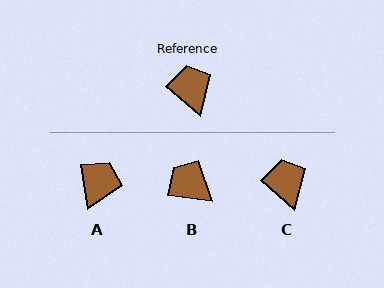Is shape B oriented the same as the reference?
No, it is off by about 34 degrees.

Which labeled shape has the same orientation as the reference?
C.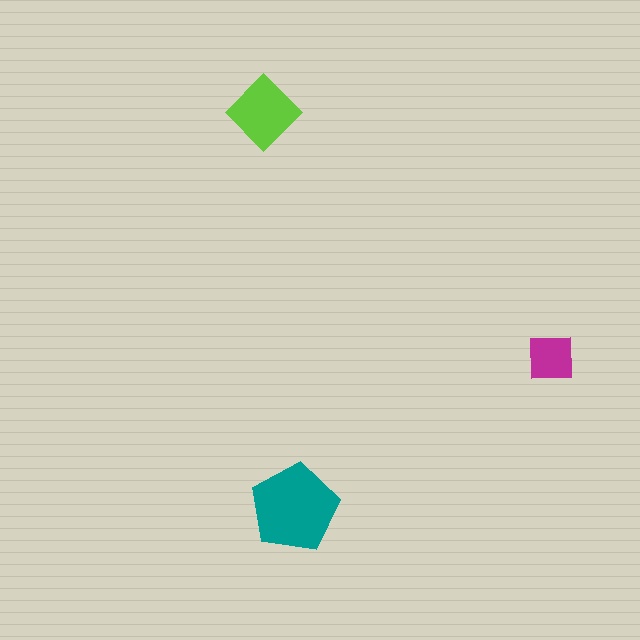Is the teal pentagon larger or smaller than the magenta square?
Larger.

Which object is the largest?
The teal pentagon.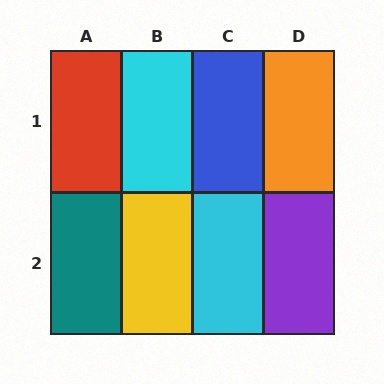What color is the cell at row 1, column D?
Orange.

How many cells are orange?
1 cell is orange.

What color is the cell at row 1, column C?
Blue.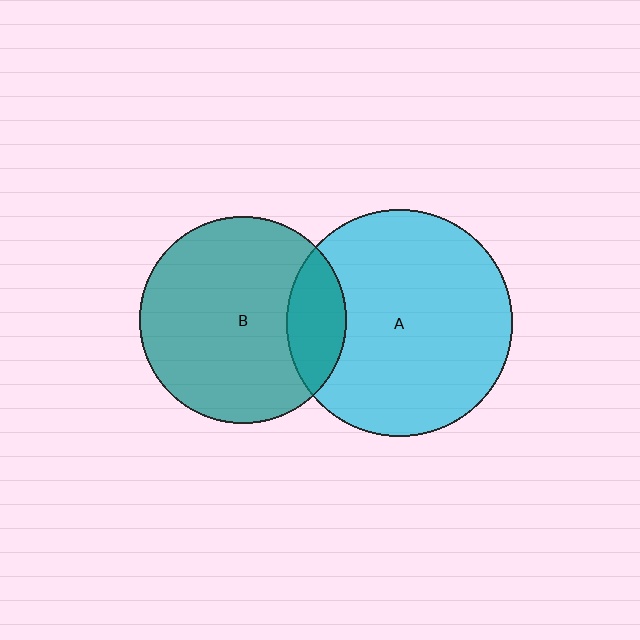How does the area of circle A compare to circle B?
Approximately 1.2 times.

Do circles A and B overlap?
Yes.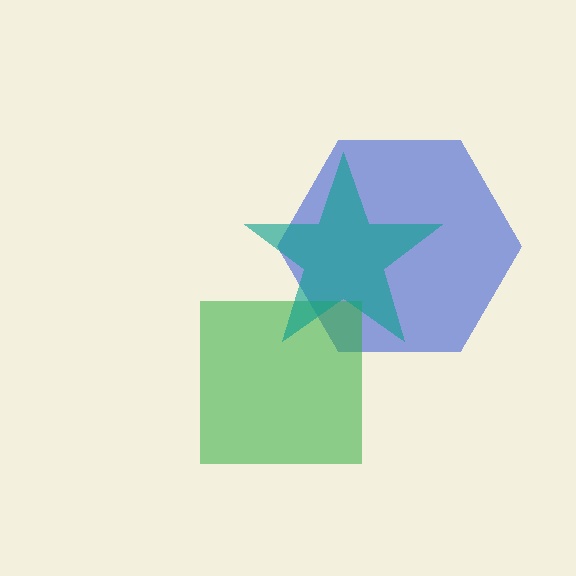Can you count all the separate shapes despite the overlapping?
Yes, there are 3 separate shapes.